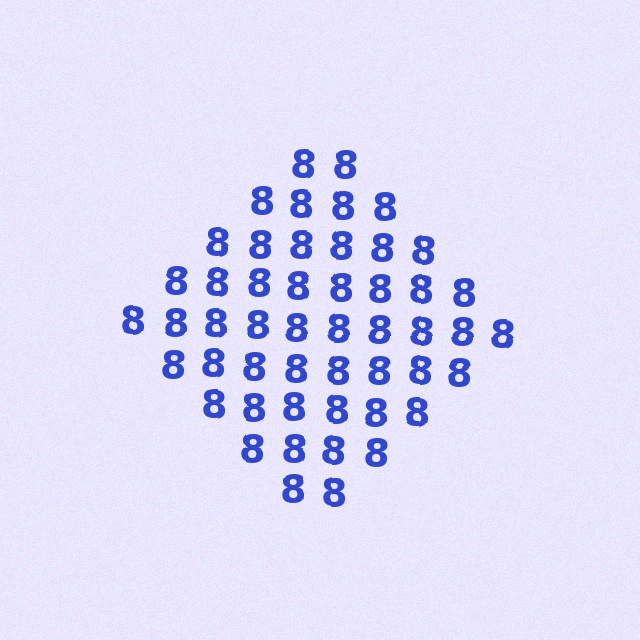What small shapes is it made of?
It is made of small digit 8's.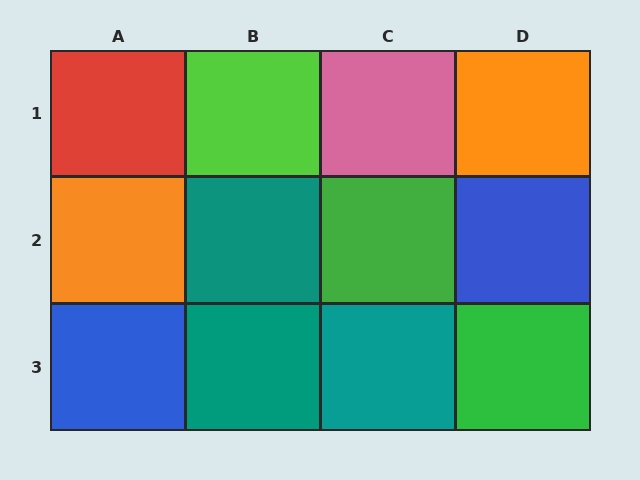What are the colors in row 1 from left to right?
Red, lime, pink, orange.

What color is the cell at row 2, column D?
Blue.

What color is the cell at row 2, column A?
Orange.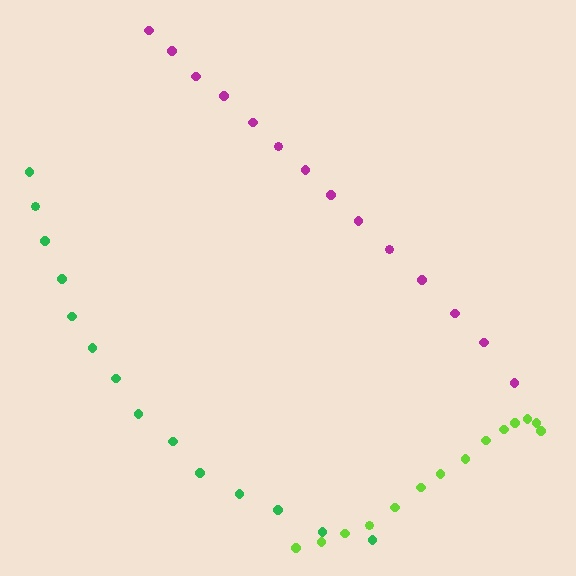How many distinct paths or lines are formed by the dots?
There are 3 distinct paths.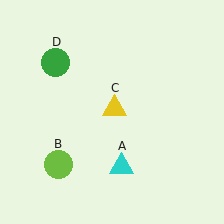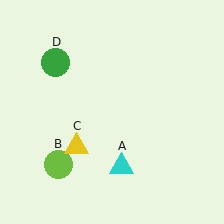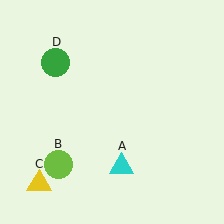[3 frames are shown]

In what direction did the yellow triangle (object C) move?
The yellow triangle (object C) moved down and to the left.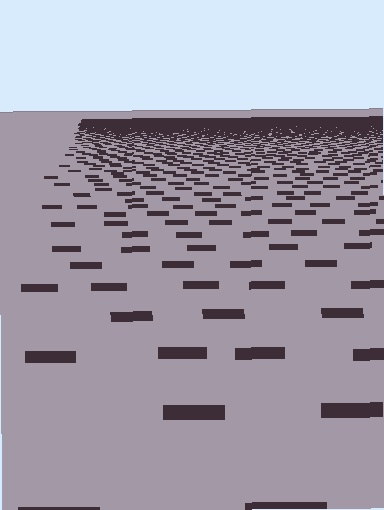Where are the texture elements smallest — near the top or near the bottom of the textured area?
Near the top.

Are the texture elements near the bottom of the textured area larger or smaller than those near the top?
Larger. Near the bottom, elements are closer to the viewer and appear at a bigger on-screen size.